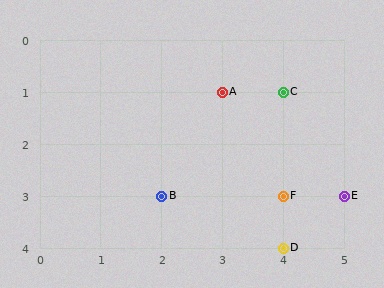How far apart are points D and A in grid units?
Points D and A are 1 column and 3 rows apart (about 3.2 grid units diagonally).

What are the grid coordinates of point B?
Point B is at grid coordinates (2, 3).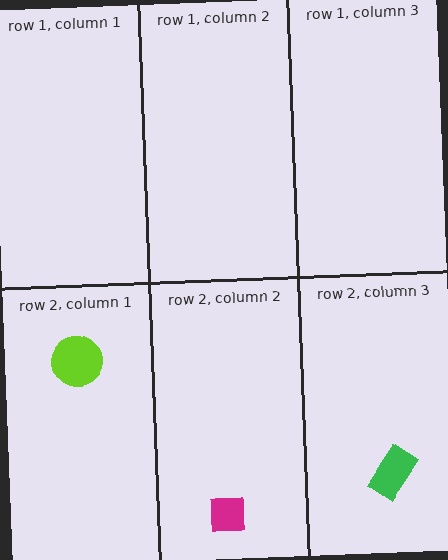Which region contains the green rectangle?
The row 2, column 3 region.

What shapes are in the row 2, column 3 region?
The green rectangle.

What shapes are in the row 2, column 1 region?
The lime circle.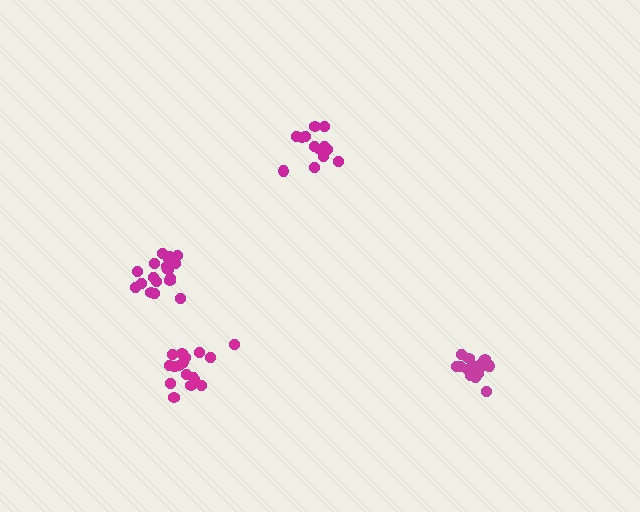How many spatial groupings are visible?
There are 4 spatial groupings.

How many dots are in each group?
Group 1: 14 dots, Group 2: 18 dots, Group 3: 18 dots, Group 4: 17 dots (67 total).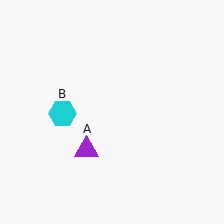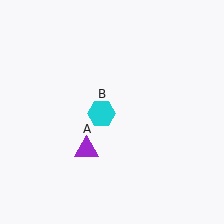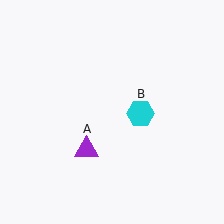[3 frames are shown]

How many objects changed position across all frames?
1 object changed position: cyan hexagon (object B).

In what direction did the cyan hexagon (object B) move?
The cyan hexagon (object B) moved right.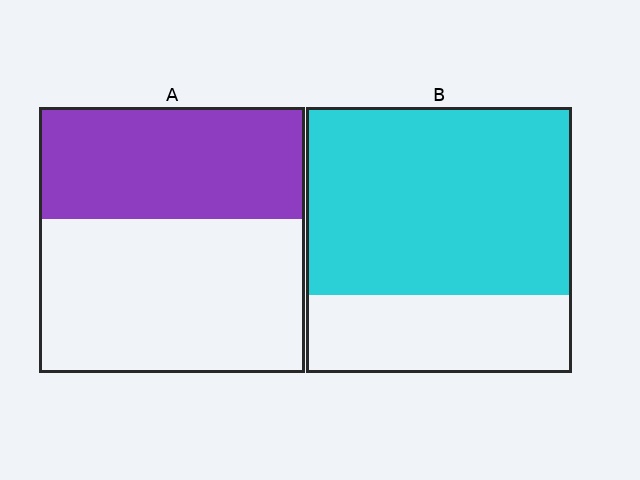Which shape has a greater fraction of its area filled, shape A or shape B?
Shape B.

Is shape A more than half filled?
No.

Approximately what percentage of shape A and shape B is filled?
A is approximately 40% and B is approximately 70%.